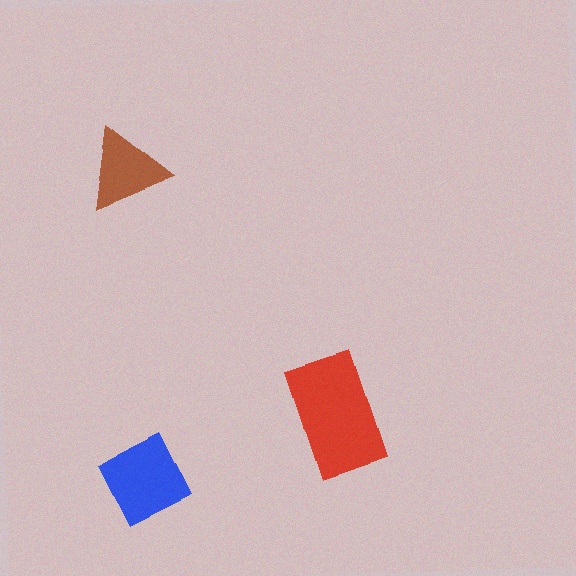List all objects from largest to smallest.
The red rectangle, the blue square, the brown triangle.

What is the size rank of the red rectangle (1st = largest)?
1st.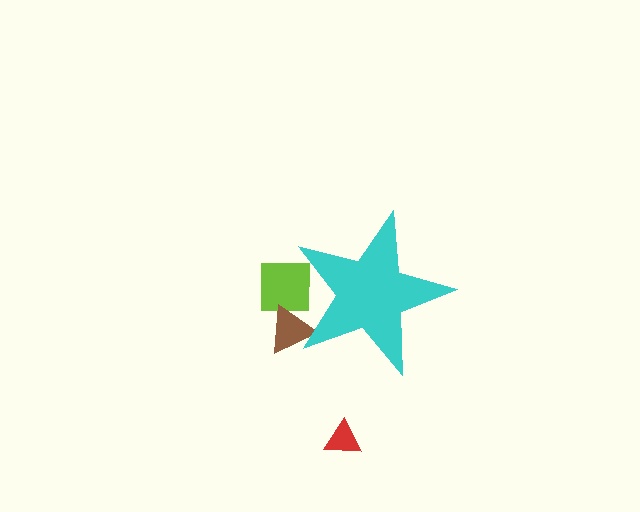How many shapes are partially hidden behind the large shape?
2 shapes are partially hidden.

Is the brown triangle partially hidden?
Yes, the brown triangle is partially hidden behind the cyan star.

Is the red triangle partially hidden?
No, the red triangle is fully visible.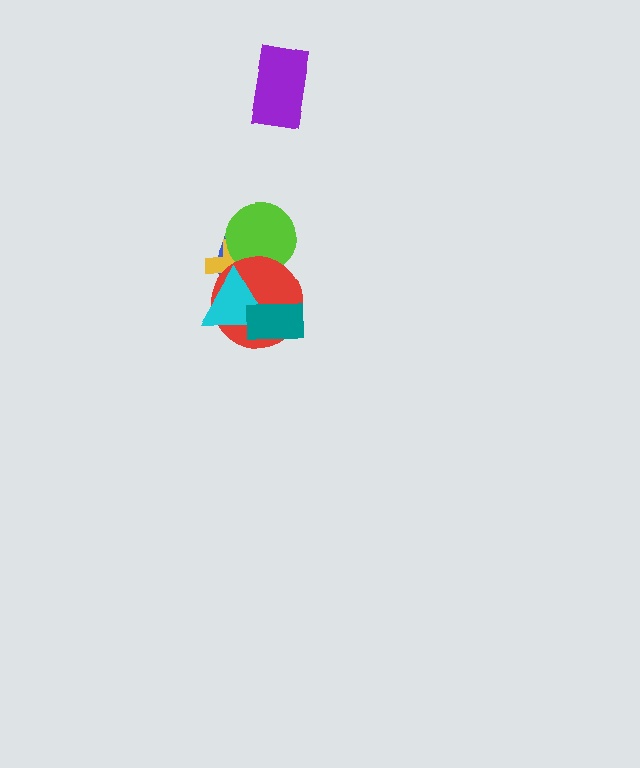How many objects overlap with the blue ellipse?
4 objects overlap with the blue ellipse.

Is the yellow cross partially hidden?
Yes, it is partially covered by another shape.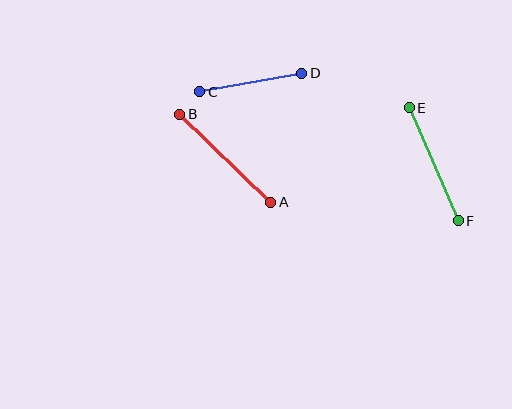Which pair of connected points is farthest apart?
Points A and B are farthest apart.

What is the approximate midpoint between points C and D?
The midpoint is at approximately (251, 83) pixels.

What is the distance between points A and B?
The distance is approximately 127 pixels.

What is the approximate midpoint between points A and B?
The midpoint is at approximately (225, 158) pixels.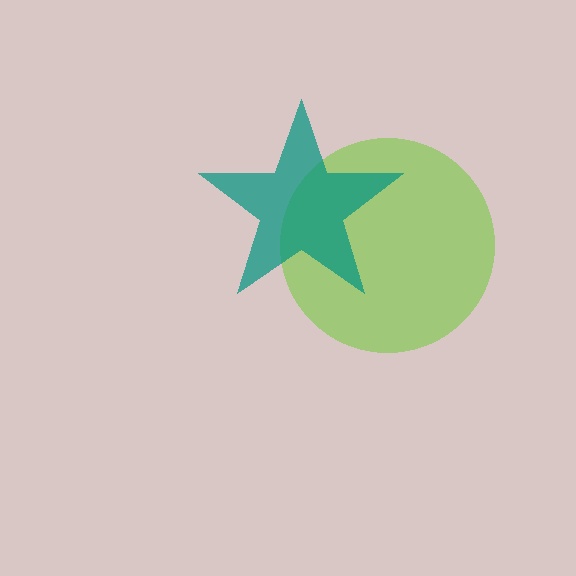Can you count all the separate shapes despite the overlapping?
Yes, there are 2 separate shapes.